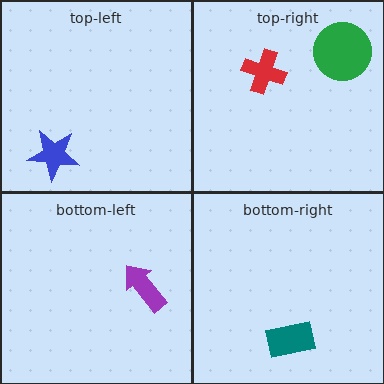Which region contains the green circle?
The top-right region.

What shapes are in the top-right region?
The green circle, the red cross.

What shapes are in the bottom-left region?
The purple arrow.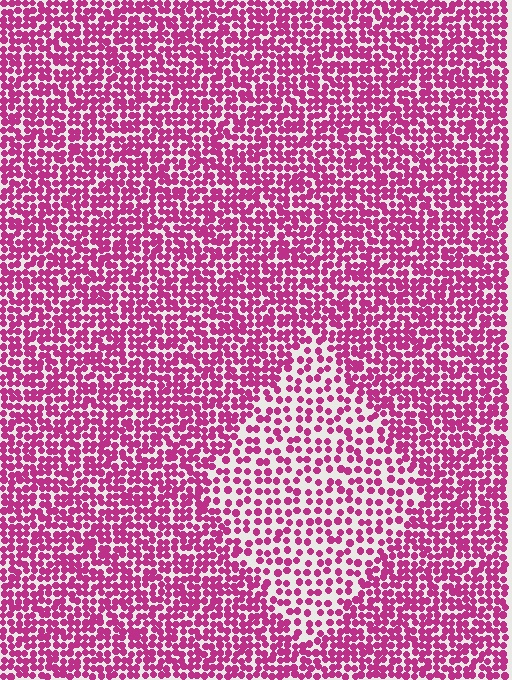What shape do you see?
I see a diamond.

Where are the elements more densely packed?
The elements are more densely packed outside the diamond boundary.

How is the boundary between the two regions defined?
The boundary is defined by a change in element density (approximately 1.8x ratio). All elements are the same color, size, and shape.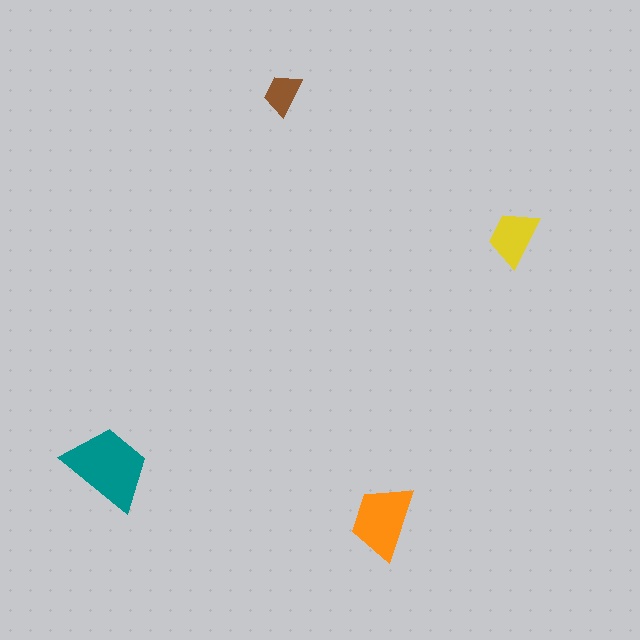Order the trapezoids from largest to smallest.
the teal one, the orange one, the yellow one, the brown one.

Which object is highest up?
The brown trapezoid is topmost.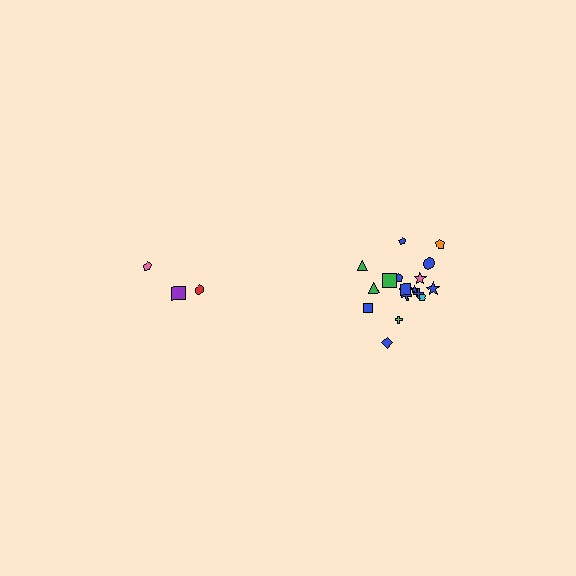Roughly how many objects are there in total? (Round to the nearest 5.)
Roughly 20 objects in total.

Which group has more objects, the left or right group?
The right group.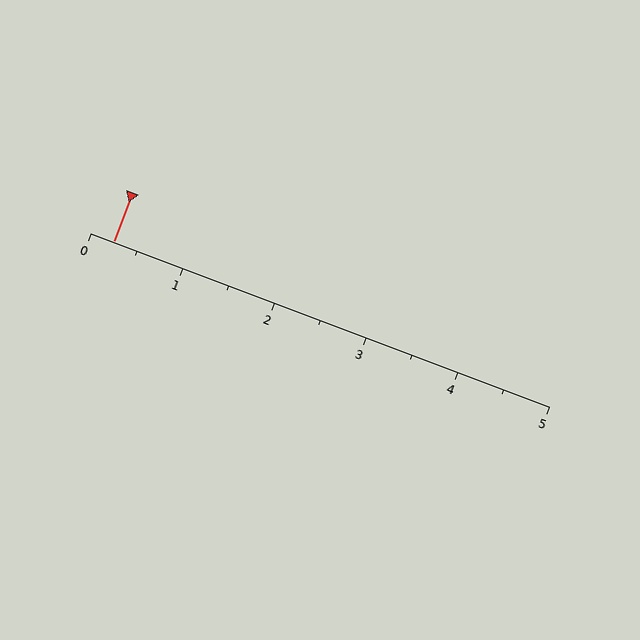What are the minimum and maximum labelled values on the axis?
The axis runs from 0 to 5.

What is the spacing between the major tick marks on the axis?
The major ticks are spaced 1 apart.